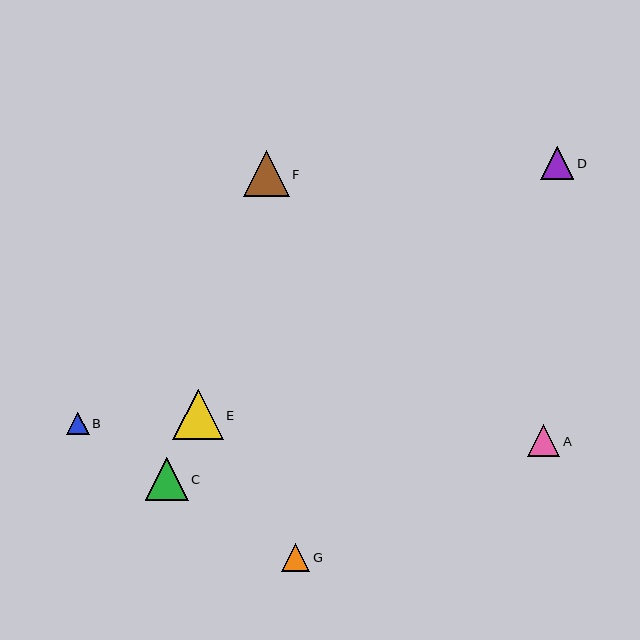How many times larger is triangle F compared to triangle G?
Triangle F is approximately 1.6 times the size of triangle G.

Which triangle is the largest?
Triangle E is the largest with a size of approximately 51 pixels.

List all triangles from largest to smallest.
From largest to smallest: E, F, C, D, A, G, B.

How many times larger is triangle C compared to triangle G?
Triangle C is approximately 1.5 times the size of triangle G.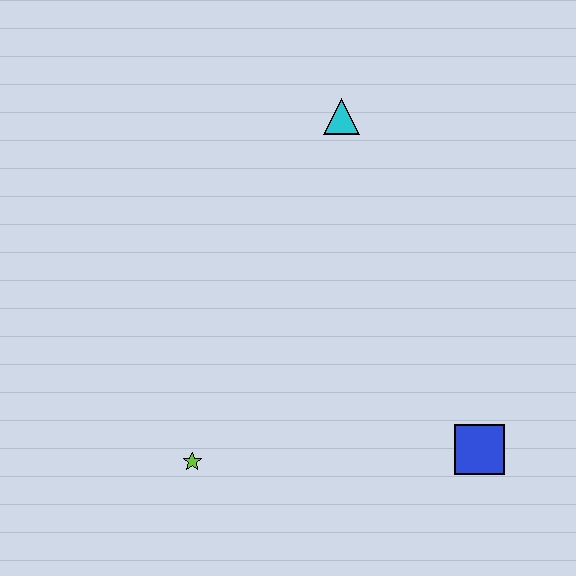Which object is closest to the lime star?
The blue square is closest to the lime star.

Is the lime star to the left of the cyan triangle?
Yes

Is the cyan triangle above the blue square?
Yes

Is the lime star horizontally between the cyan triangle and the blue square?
No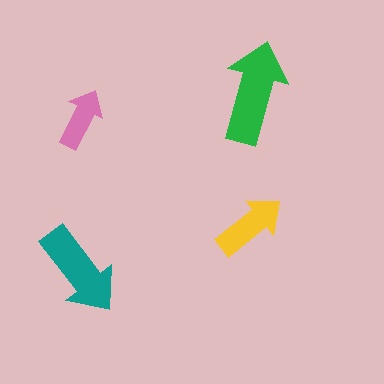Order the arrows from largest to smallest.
the green one, the teal one, the yellow one, the pink one.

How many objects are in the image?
There are 4 objects in the image.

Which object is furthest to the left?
The teal arrow is leftmost.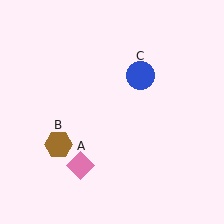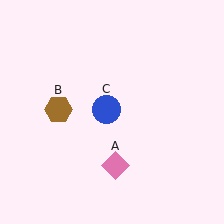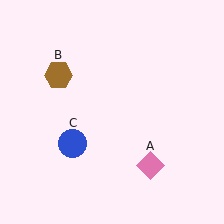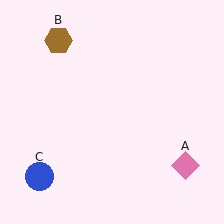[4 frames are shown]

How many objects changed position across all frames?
3 objects changed position: pink diamond (object A), brown hexagon (object B), blue circle (object C).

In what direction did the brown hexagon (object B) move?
The brown hexagon (object B) moved up.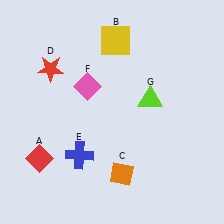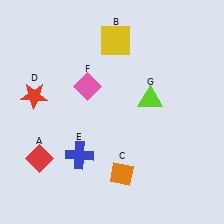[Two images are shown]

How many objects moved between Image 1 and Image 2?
1 object moved between the two images.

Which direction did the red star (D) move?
The red star (D) moved down.